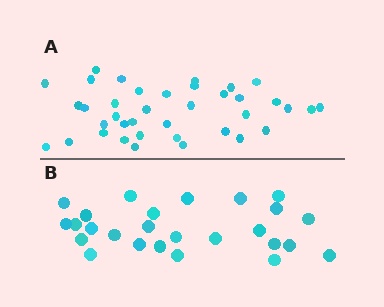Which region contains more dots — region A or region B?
Region A (the top region) has more dots.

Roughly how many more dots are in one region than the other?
Region A has roughly 12 or so more dots than region B.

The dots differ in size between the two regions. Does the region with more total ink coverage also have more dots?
No. Region B has more total ink coverage because its dots are larger, but region A actually contains more individual dots. Total area can be misleading — the number of items is what matters here.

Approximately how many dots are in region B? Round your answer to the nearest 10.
About 30 dots. (The exact count is 26, which rounds to 30.)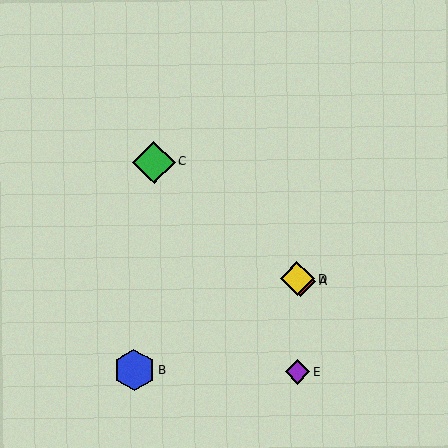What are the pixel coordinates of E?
Object E is at (297, 372).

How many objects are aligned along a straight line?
3 objects (A, C, D) are aligned along a straight line.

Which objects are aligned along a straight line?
Objects A, C, D are aligned along a straight line.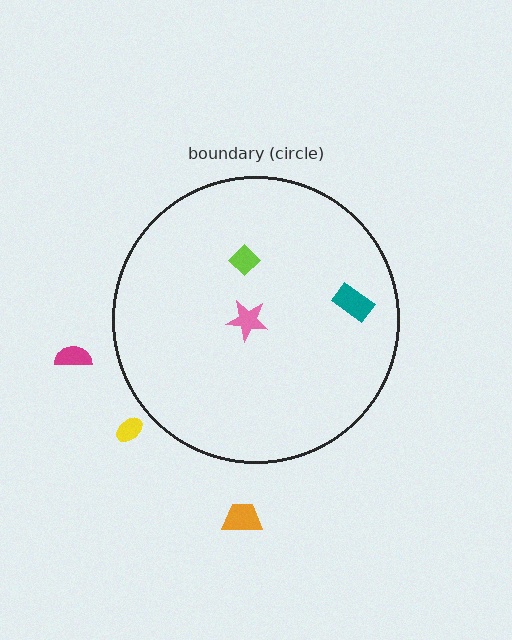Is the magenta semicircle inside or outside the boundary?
Outside.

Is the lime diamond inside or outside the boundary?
Inside.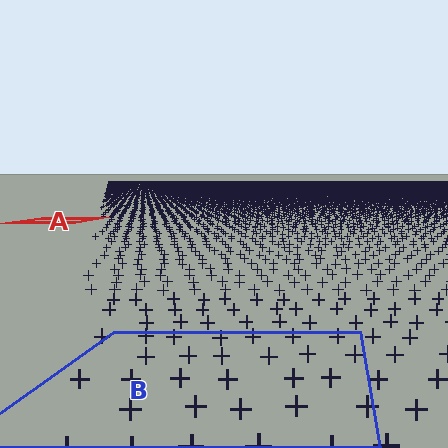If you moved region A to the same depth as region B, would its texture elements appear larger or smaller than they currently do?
They would appear larger. At a closer depth, the same texture elements are projected at a bigger on-screen size.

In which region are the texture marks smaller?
The texture marks are smaller in region A, because it is farther away.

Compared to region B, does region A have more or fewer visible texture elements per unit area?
Region A has more texture elements per unit area — they are packed more densely because it is farther away.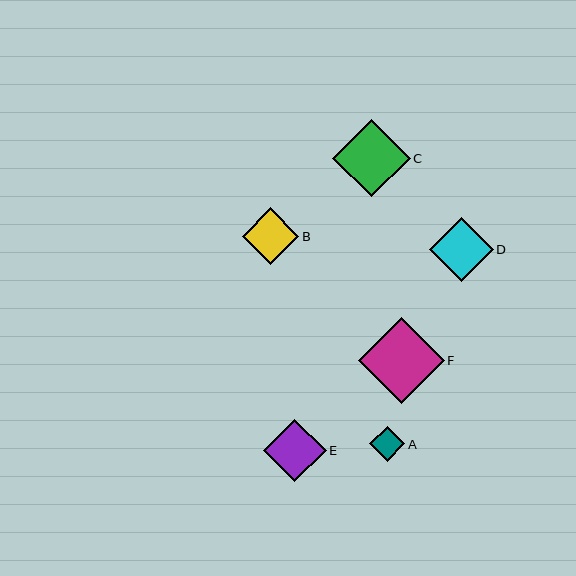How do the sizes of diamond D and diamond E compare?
Diamond D and diamond E are approximately the same size.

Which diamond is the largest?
Diamond F is the largest with a size of approximately 86 pixels.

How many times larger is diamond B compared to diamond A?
Diamond B is approximately 1.6 times the size of diamond A.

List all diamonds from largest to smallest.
From largest to smallest: F, C, D, E, B, A.